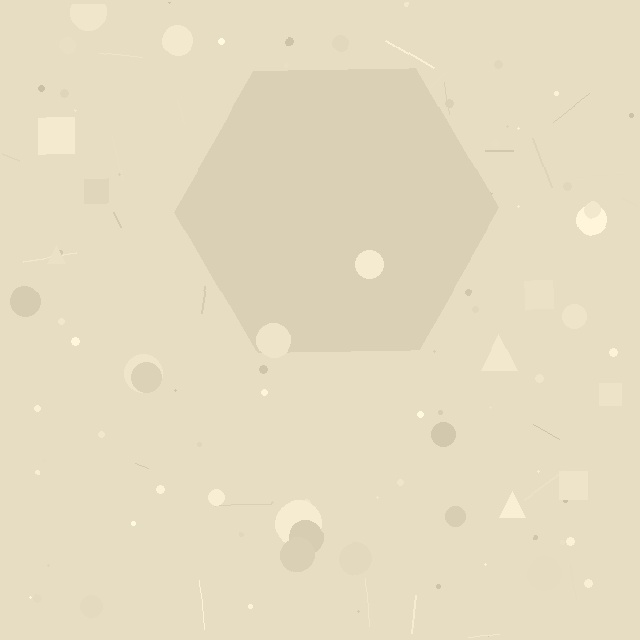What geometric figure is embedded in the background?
A hexagon is embedded in the background.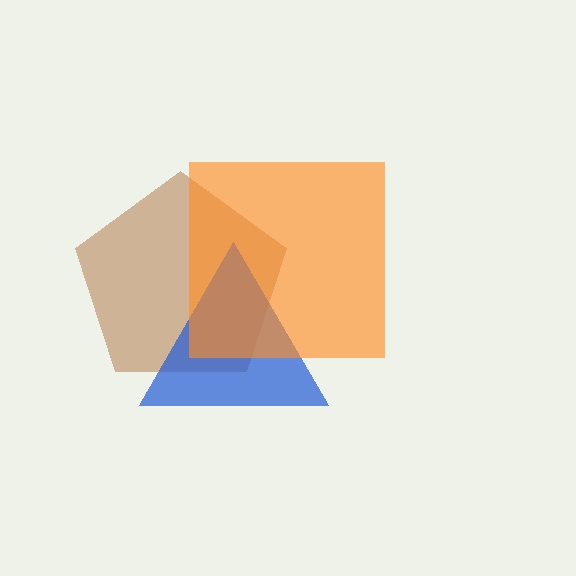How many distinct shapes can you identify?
There are 3 distinct shapes: a brown pentagon, a blue triangle, an orange square.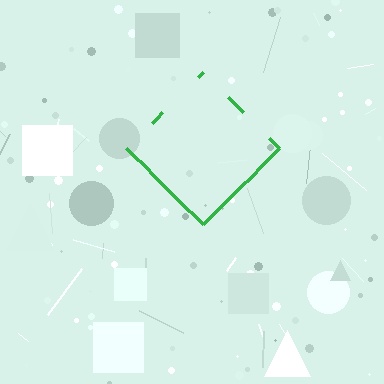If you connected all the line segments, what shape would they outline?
They would outline a diamond.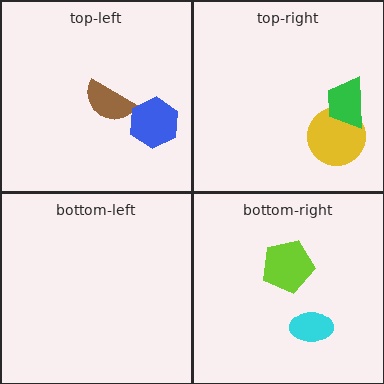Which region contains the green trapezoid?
The top-right region.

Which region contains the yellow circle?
The top-right region.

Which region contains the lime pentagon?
The bottom-right region.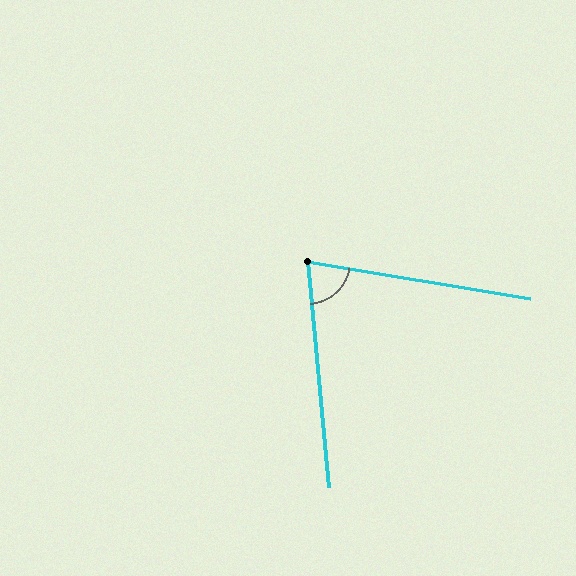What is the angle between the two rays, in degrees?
Approximately 75 degrees.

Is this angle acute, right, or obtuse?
It is acute.